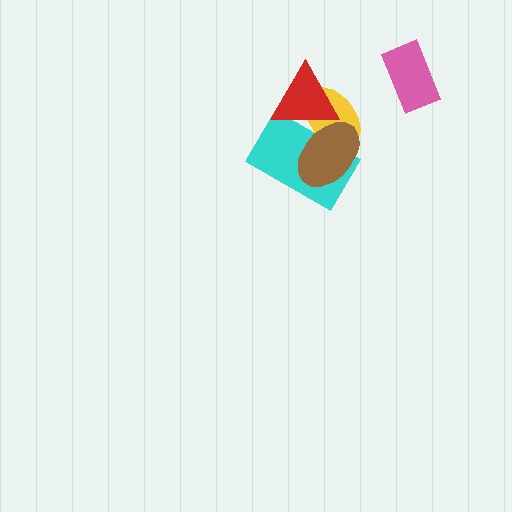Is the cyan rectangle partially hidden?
Yes, it is partially covered by another shape.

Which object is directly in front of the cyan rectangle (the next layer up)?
The brown ellipse is directly in front of the cyan rectangle.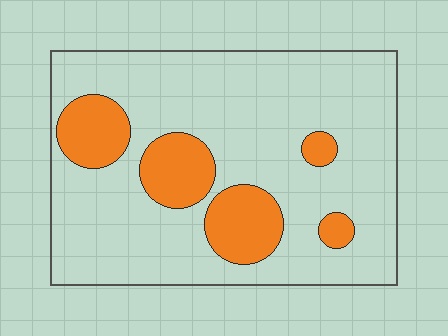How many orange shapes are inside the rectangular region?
5.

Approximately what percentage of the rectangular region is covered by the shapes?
Approximately 20%.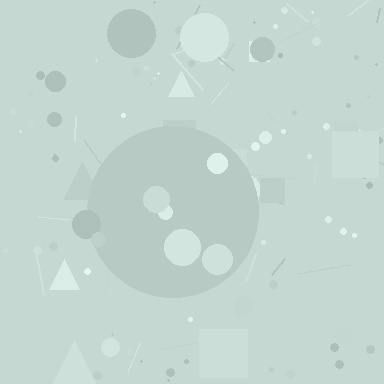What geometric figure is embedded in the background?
A circle is embedded in the background.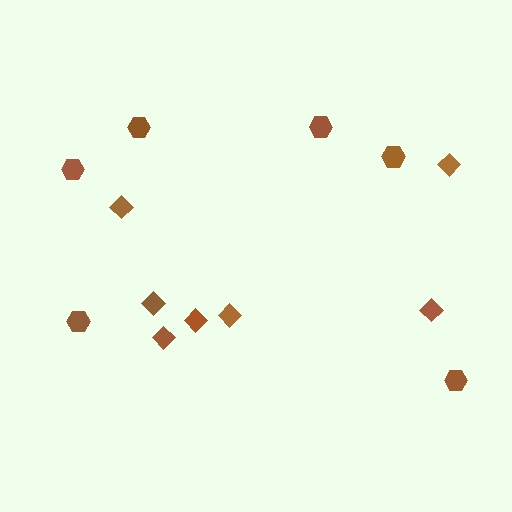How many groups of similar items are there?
There are 2 groups: one group of hexagons (6) and one group of diamonds (7).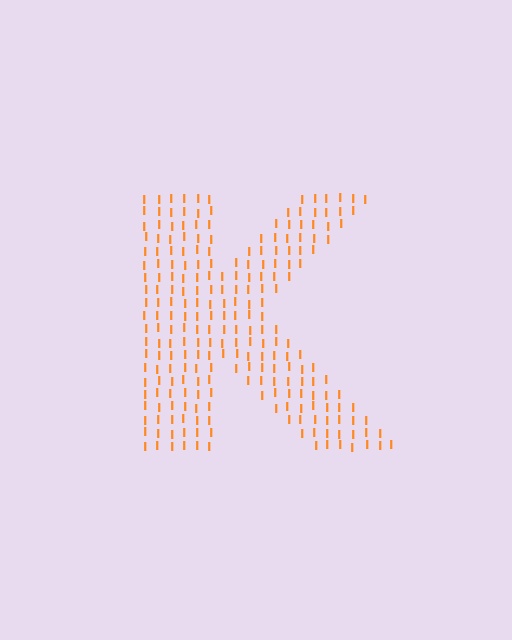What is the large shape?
The large shape is the letter K.